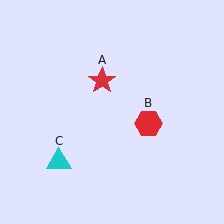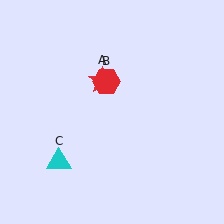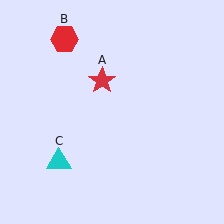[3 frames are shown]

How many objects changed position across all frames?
1 object changed position: red hexagon (object B).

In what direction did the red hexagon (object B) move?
The red hexagon (object B) moved up and to the left.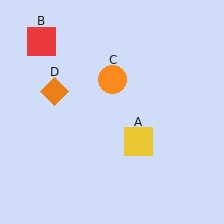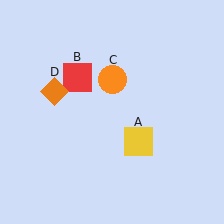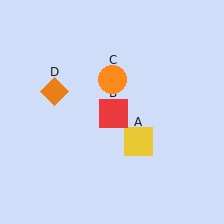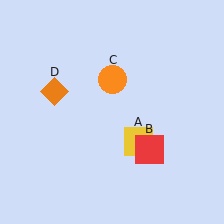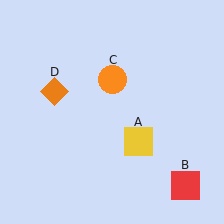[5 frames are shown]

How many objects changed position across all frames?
1 object changed position: red square (object B).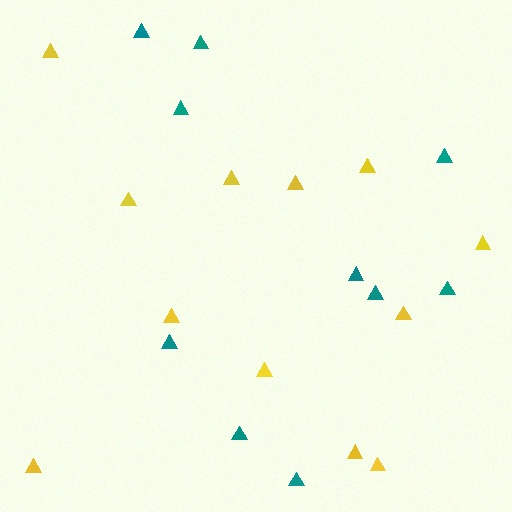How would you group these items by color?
There are 2 groups: one group of teal triangles (10) and one group of yellow triangles (12).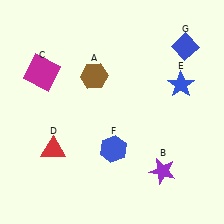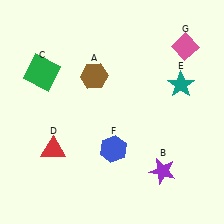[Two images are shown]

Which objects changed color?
C changed from magenta to green. E changed from blue to teal. G changed from blue to pink.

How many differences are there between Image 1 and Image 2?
There are 3 differences between the two images.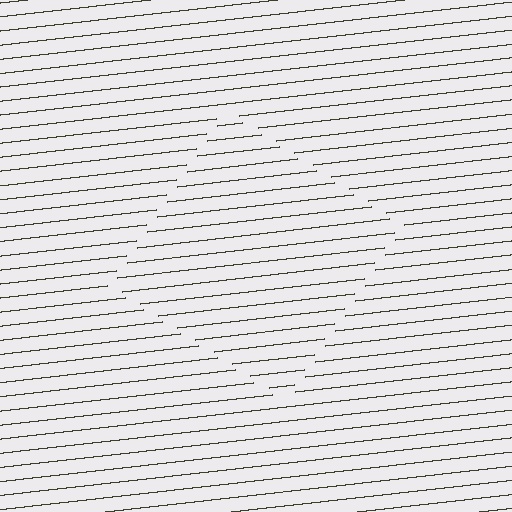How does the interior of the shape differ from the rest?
The interior of the shape contains the same grating, shifted by half a period — the contour is defined by the phase discontinuity where line-ends from the inner and outer gratings abut.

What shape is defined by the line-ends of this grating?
An illusory square. The interior of the shape contains the same grating, shifted by half a period — the contour is defined by the phase discontinuity where line-ends from the inner and outer gratings abut.